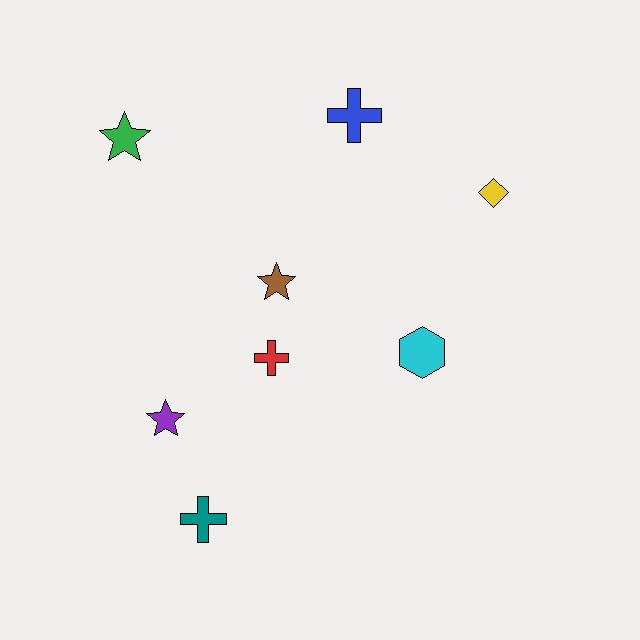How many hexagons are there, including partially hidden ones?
There is 1 hexagon.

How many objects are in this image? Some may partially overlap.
There are 8 objects.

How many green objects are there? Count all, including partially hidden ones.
There is 1 green object.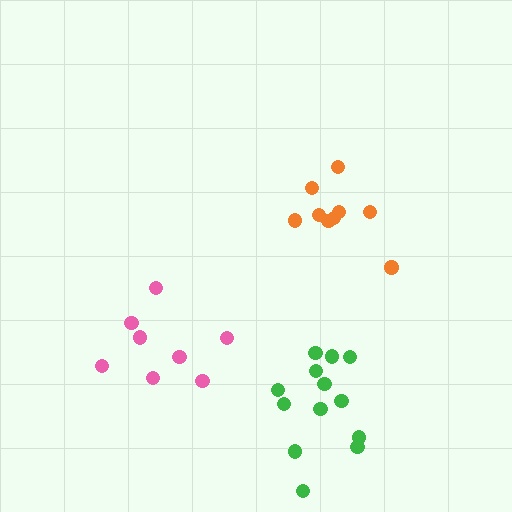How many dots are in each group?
Group 1: 9 dots, Group 2: 8 dots, Group 3: 13 dots (30 total).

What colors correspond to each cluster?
The clusters are colored: orange, pink, green.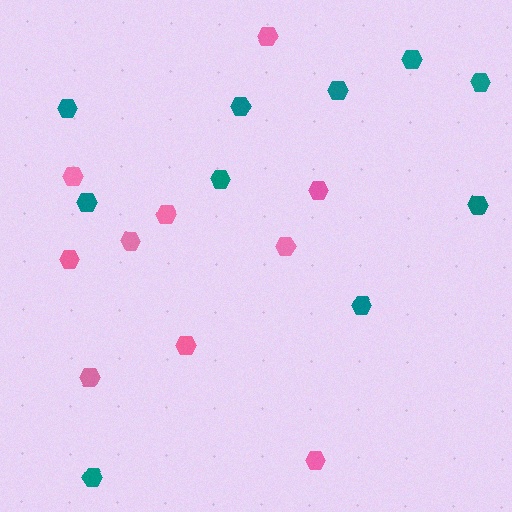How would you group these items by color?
There are 2 groups: one group of teal hexagons (10) and one group of pink hexagons (10).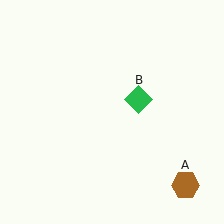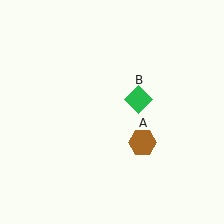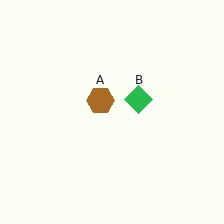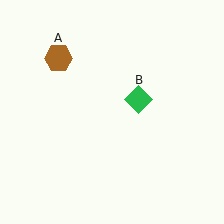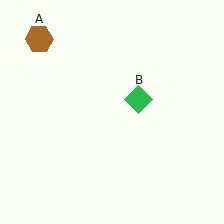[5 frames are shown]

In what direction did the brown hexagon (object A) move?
The brown hexagon (object A) moved up and to the left.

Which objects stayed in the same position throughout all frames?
Green diamond (object B) remained stationary.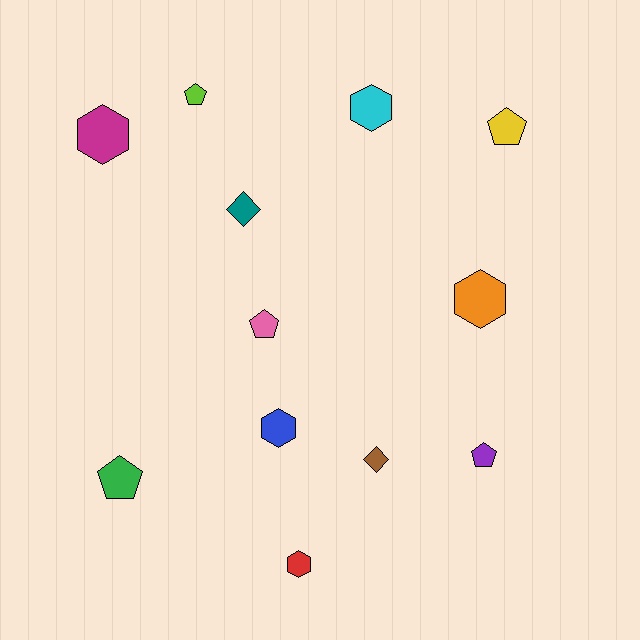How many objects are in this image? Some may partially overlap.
There are 12 objects.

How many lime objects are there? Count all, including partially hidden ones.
There is 1 lime object.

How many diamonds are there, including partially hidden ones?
There are 2 diamonds.